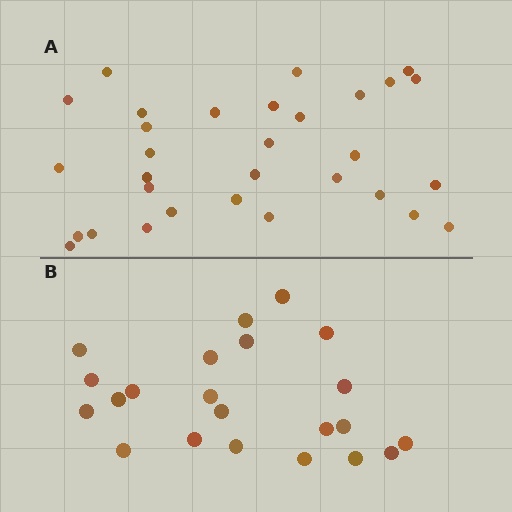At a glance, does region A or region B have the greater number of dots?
Region A (the top region) has more dots.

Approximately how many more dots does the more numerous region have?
Region A has roughly 8 or so more dots than region B.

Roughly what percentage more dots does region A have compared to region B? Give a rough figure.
About 40% more.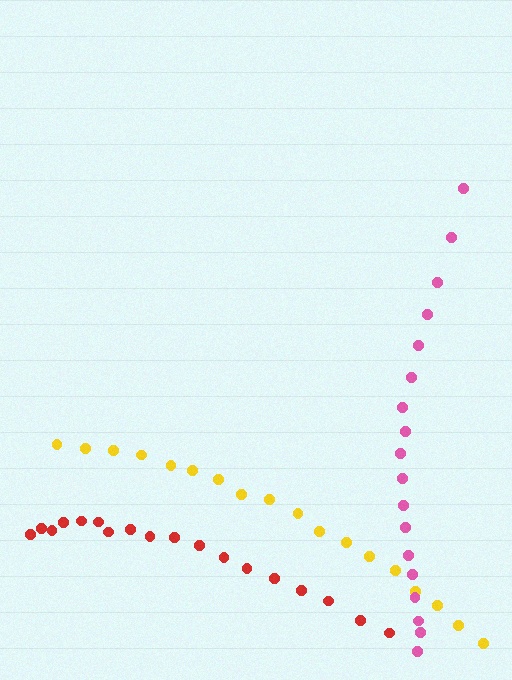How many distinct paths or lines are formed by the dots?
There are 3 distinct paths.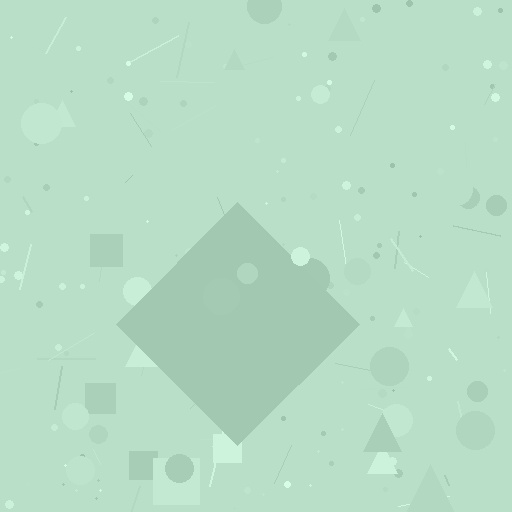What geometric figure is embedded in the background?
A diamond is embedded in the background.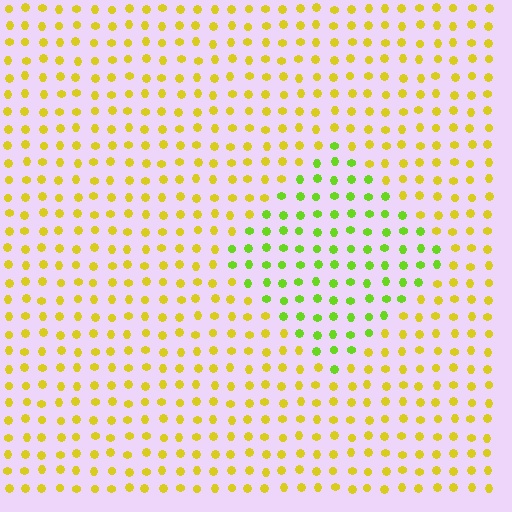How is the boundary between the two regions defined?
The boundary is defined purely by a slight shift in hue (about 40 degrees). Spacing, size, and orientation are identical on both sides.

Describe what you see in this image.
The image is filled with small yellow elements in a uniform arrangement. A diamond-shaped region is visible where the elements are tinted to a slightly different hue, forming a subtle color boundary.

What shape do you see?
I see a diamond.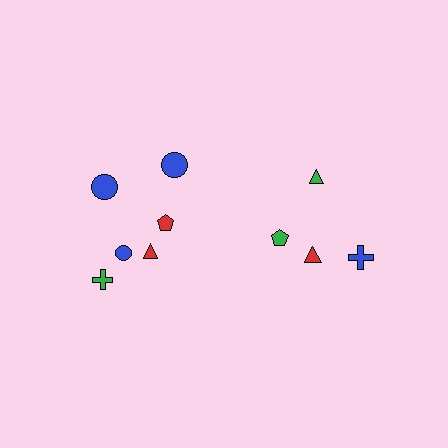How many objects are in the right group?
There are 4 objects.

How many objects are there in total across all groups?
There are 10 objects.